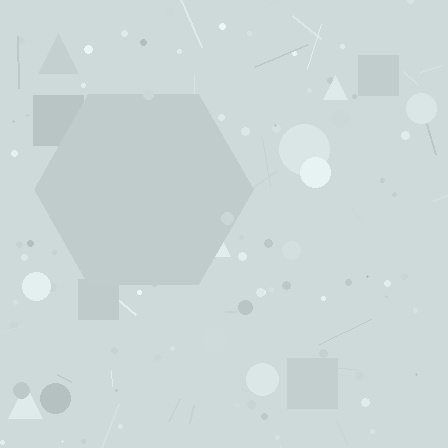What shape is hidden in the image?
A hexagon is hidden in the image.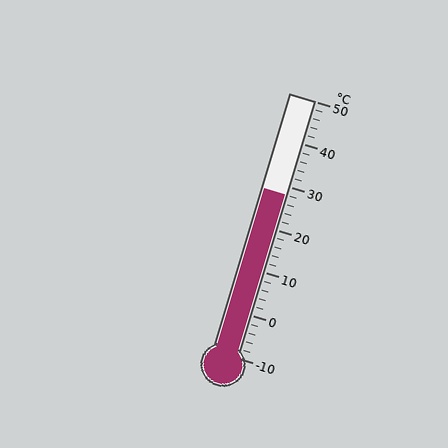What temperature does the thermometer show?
The thermometer shows approximately 28°C.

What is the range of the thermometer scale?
The thermometer scale ranges from -10°C to 50°C.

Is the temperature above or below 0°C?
The temperature is above 0°C.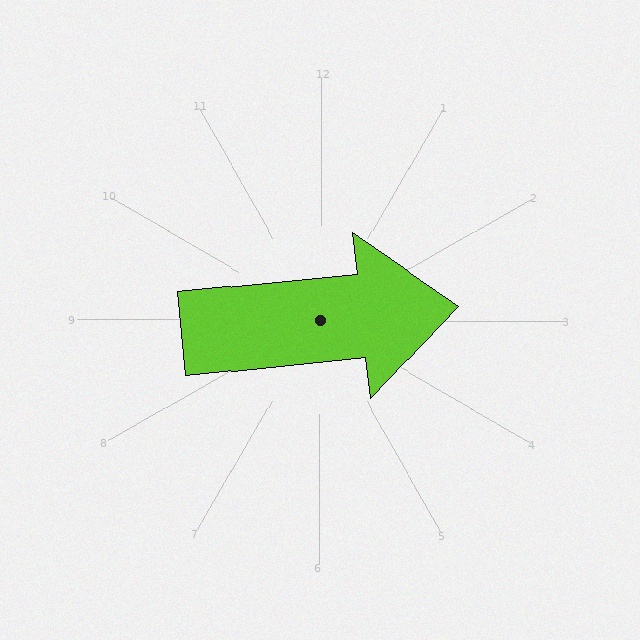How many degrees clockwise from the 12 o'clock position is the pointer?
Approximately 84 degrees.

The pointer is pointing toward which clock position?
Roughly 3 o'clock.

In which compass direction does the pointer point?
East.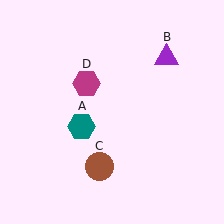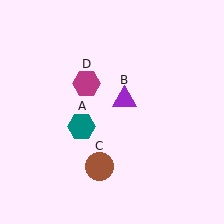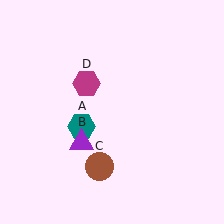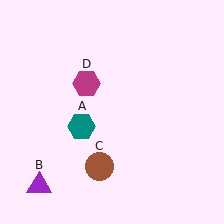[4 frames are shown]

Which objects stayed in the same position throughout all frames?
Teal hexagon (object A) and brown circle (object C) and magenta hexagon (object D) remained stationary.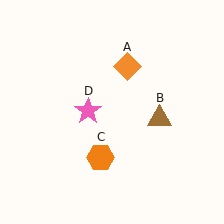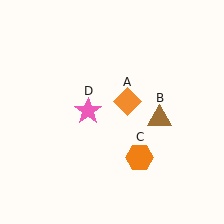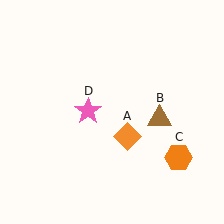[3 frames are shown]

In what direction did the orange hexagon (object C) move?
The orange hexagon (object C) moved right.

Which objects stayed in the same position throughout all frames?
Brown triangle (object B) and pink star (object D) remained stationary.